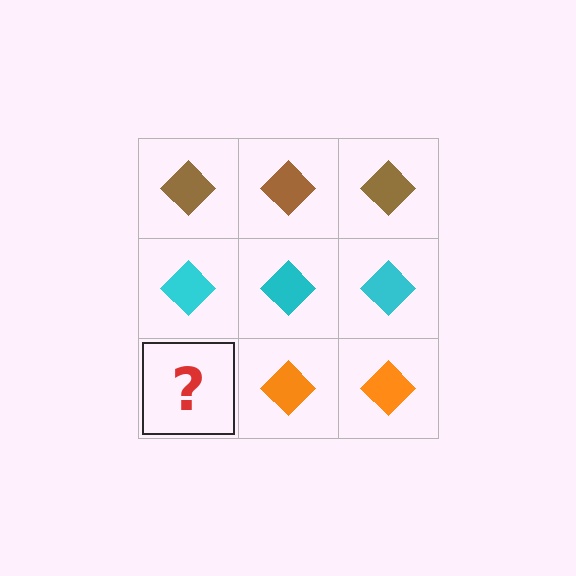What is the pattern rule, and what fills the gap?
The rule is that each row has a consistent color. The gap should be filled with an orange diamond.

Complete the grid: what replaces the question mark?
The question mark should be replaced with an orange diamond.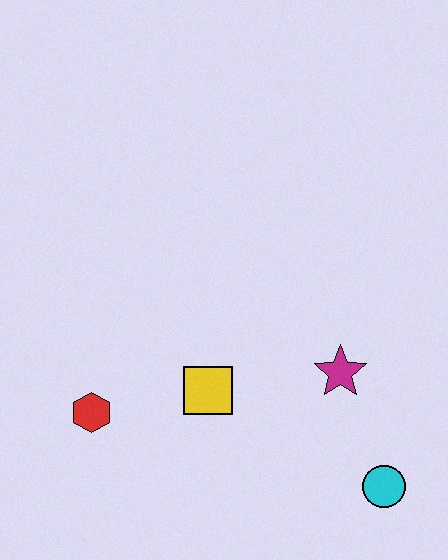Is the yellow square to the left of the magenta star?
Yes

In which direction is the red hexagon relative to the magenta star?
The red hexagon is to the left of the magenta star.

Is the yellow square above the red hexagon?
Yes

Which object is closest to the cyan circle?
The magenta star is closest to the cyan circle.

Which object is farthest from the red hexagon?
The cyan circle is farthest from the red hexagon.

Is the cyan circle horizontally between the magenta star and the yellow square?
No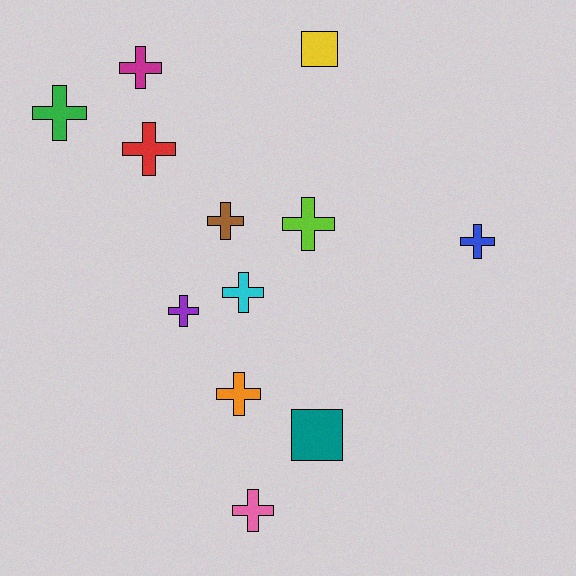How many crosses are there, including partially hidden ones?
There are 10 crosses.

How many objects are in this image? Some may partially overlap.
There are 12 objects.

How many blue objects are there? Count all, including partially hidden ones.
There is 1 blue object.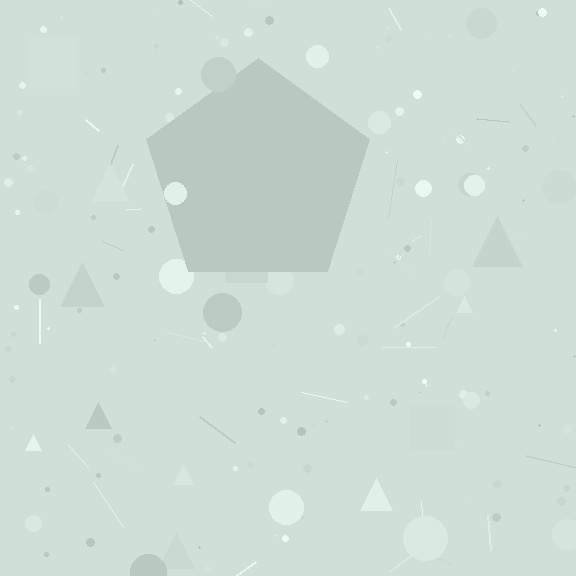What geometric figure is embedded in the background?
A pentagon is embedded in the background.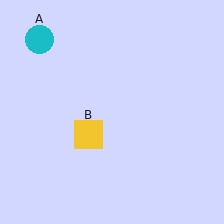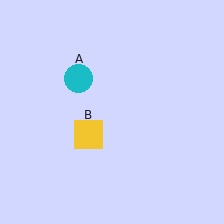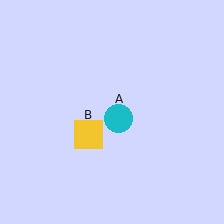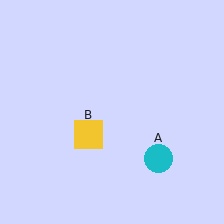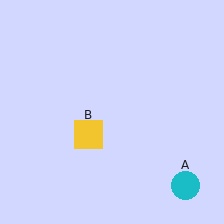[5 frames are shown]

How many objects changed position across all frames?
1 object changed position: cyan circle (object A).